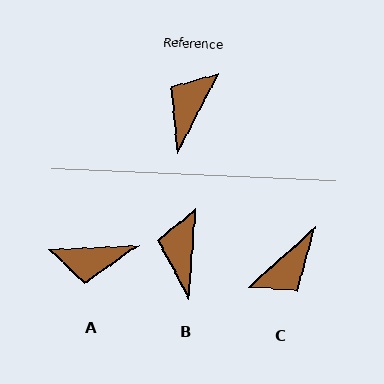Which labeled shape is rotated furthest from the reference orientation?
C, about 160 degrees away.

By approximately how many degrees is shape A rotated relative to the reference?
Approximately 120 degrees counter-clockwise.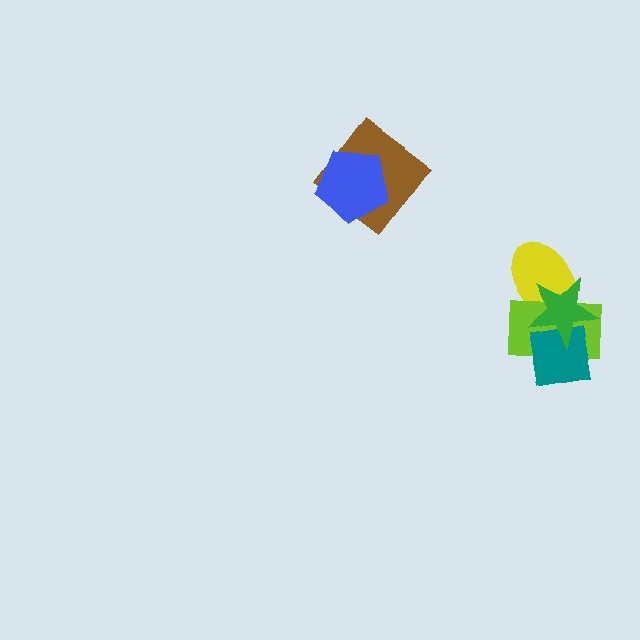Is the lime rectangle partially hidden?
Yes, it is partially covered by another shape.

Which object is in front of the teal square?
The green star is in front of the teal square.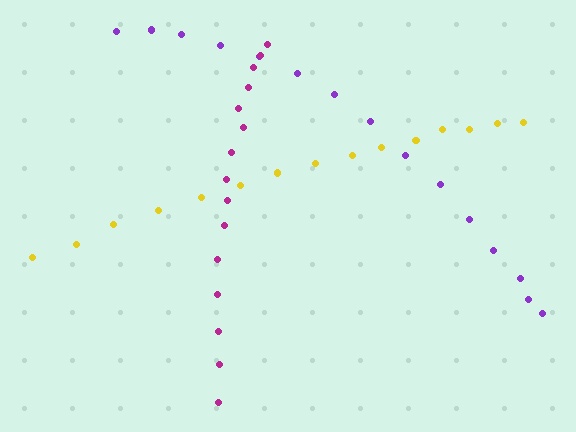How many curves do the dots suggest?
There are 3 distinct paths.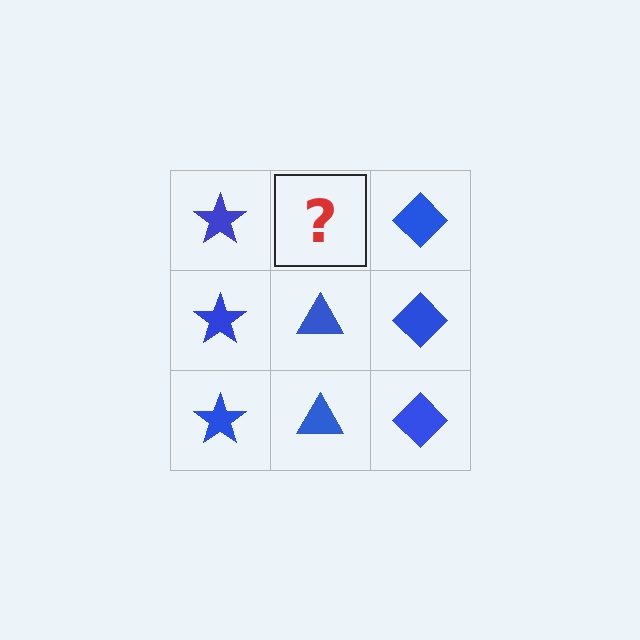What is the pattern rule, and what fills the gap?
The rule is that each column has a consistent shape. The gap should be filled with a blue triangle.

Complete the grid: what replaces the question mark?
The question mark should be replaced with a blue triangle.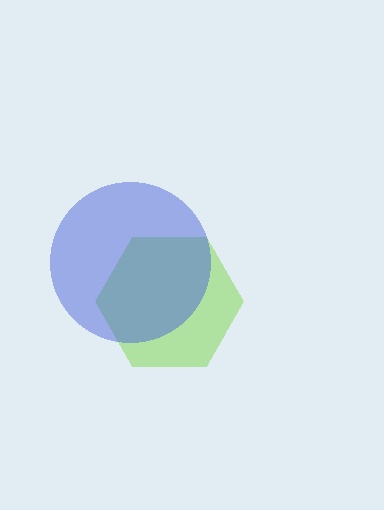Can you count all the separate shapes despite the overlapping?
Yes, there are 2 separate shapes.